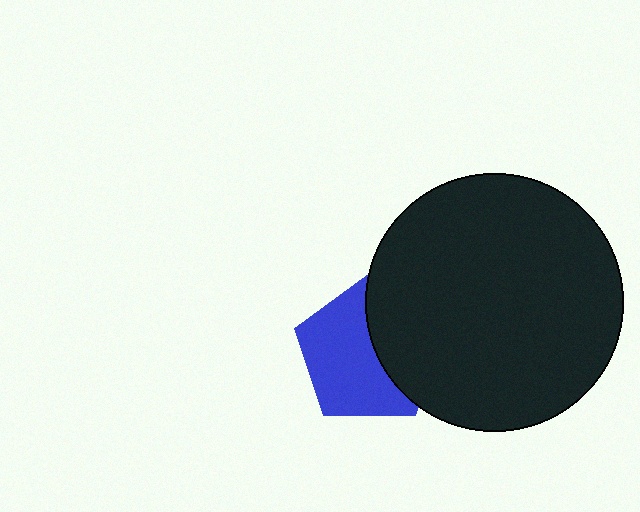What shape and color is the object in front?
The object in front is a black circle.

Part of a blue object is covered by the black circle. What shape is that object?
It is a pentagon.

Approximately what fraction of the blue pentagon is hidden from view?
Roughly 40% of the blue pentagon is hidden behind the black circle.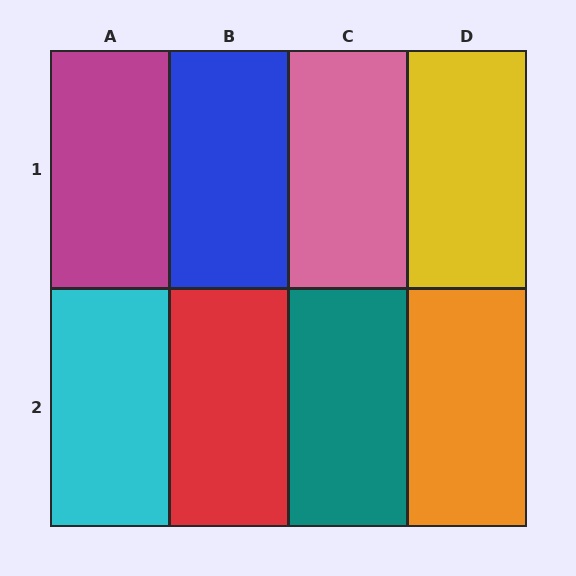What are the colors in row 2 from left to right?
Cyan, red, teal, orange.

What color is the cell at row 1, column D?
Yellow.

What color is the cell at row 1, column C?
Pink.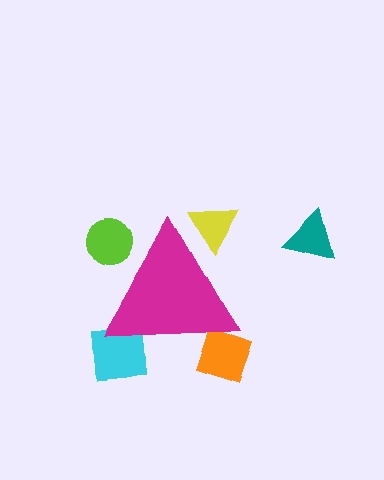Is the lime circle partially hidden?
Yes, the lime circle is partially hidden behind the magenta triangle.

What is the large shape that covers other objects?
A magenta triangle.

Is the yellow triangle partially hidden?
Yes, the yellow triangle is partially hidden behind the magenta triangle.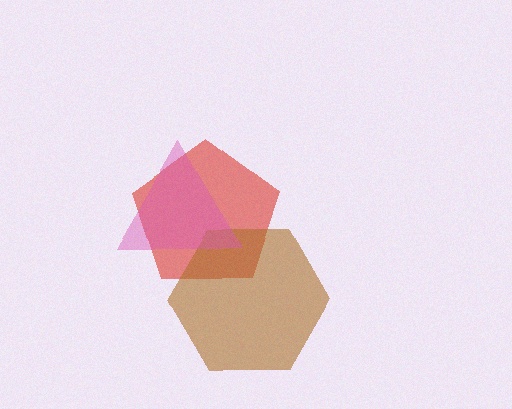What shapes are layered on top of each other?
The layered shapes are: a red pentagon, a brown hexagon, a pink triangle.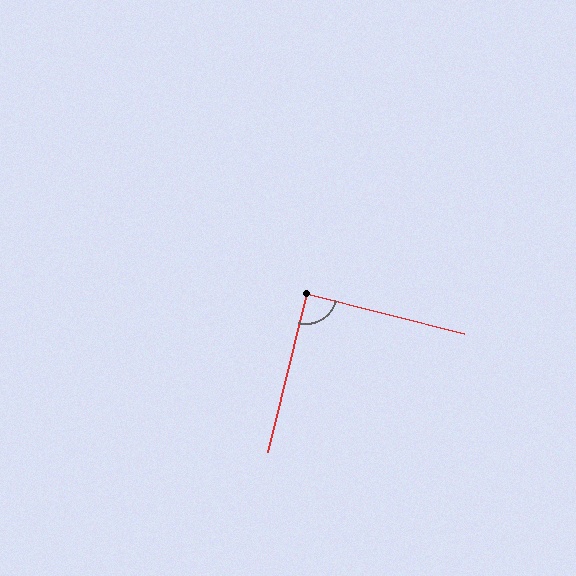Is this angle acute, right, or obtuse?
It is approximately a right angle.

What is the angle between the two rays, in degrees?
Approximately 90 degrees.